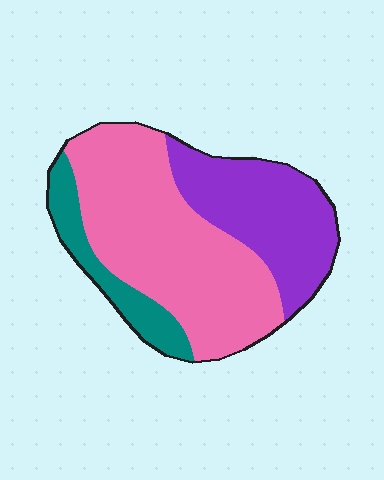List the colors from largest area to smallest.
From largest to smallest: pink, purple, teal.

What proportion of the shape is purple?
Purple takes up about one third (1/3) of the shape.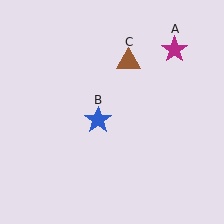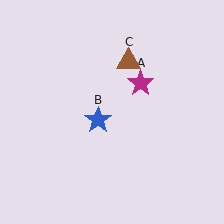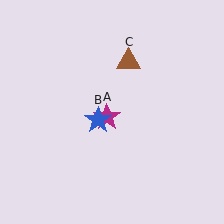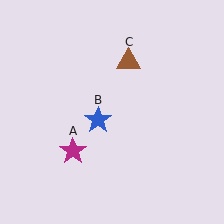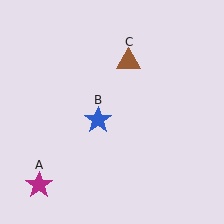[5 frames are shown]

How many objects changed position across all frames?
1 object changed position: magenta star (object A).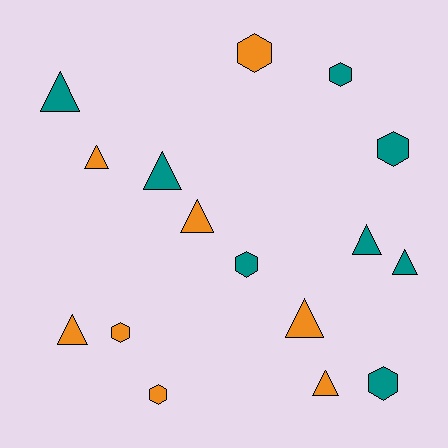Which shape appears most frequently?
Triangle, with 9 objects.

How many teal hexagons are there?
There are 4 teal hexagons.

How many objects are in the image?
There are 16 objects.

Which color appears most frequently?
Teal, with 8 objects.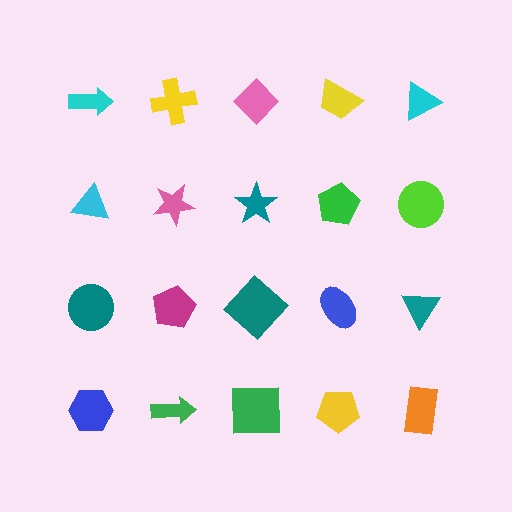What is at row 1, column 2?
A yellow cross.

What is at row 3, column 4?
A blue ellipse.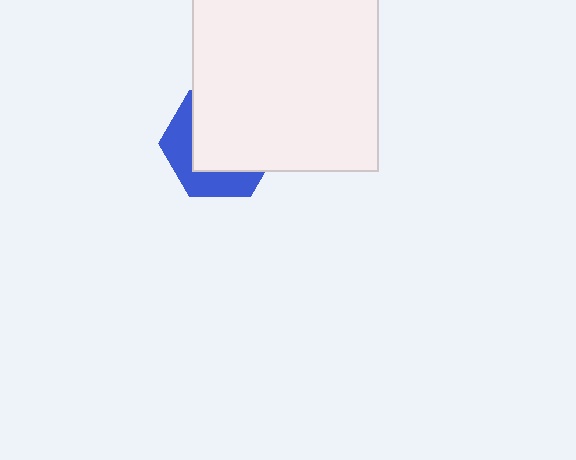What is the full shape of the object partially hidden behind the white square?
The partially hidden object is a blue hexagon.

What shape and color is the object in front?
The object in front is a white square.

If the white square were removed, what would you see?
You would see the complete blue hexagon.